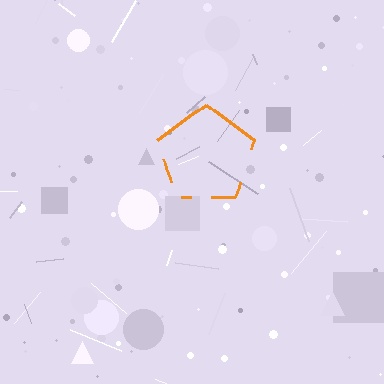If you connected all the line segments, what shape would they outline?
They would outline a pentagon.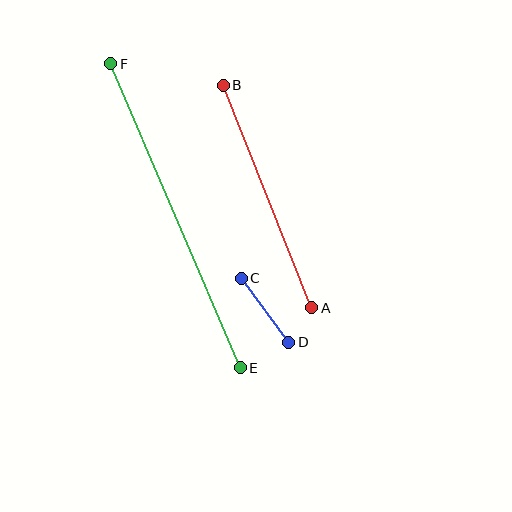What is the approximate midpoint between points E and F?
The midpoint is at approximately (175, 216) pixels.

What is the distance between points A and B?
The distance is approximately 240 pixels.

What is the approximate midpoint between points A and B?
The midpoint is at approximately (267, 197) pixels.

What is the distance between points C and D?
The distance is approximately 80 pixels.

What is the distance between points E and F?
The distance is approximately 331 pixels.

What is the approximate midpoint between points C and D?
The midpoint is at approximately (265, 310) pixels.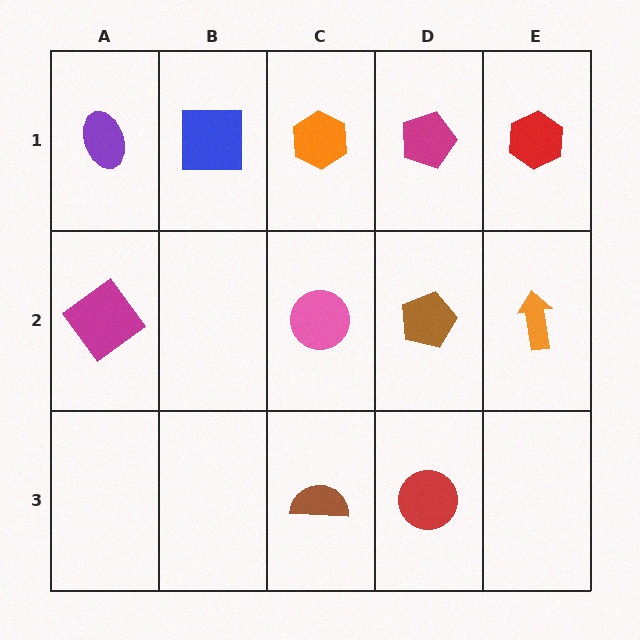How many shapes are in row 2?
4 shapes.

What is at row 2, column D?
A brown pentagon.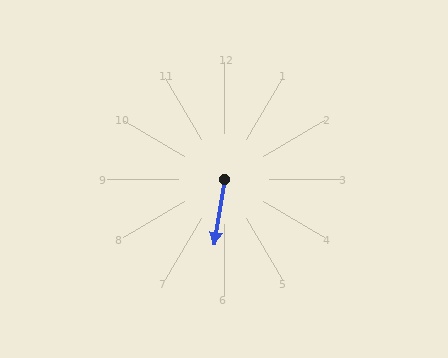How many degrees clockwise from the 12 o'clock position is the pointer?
Approximately 189 degrees.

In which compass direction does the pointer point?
South.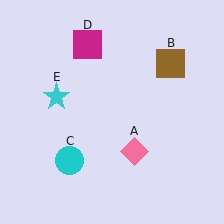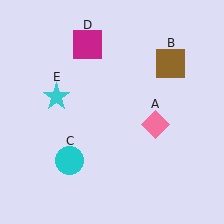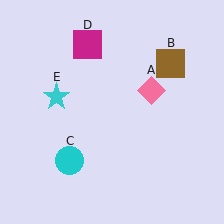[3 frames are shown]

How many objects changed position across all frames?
1 object changed position: pink diamond (object A).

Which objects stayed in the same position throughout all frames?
Brown square (object B) and cyan circle (object C) and magenta square (object D) and cyan star (object E) remained stationary.